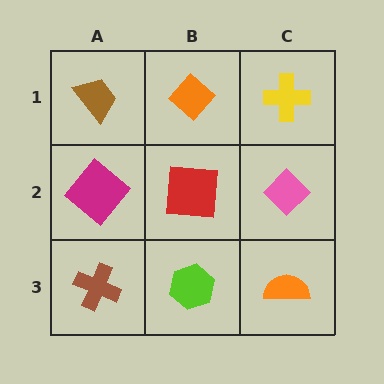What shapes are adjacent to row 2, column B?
An orange diamond (row 1, column B), a lime hexagon (row 3, column B), a magenta diamond (row 2, column A), a pink diamond (row 2, column C).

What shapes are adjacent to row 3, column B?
A red square (row 2, column B), a brown cross (row 3, column A), an orange semicircle (row 3, column C).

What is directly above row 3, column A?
A magenta diamond.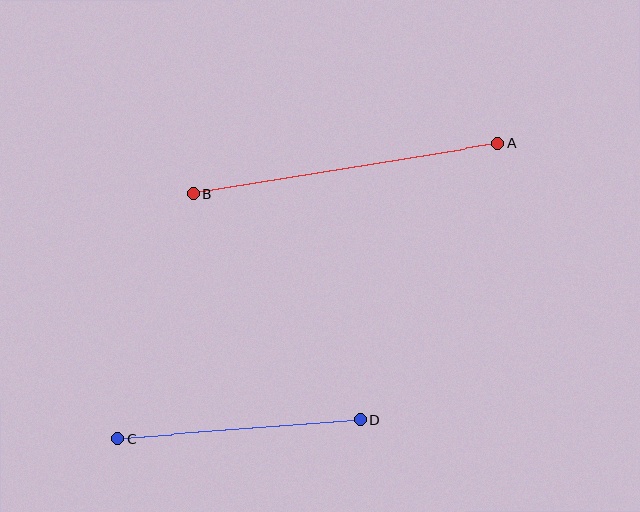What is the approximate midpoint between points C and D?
The midpoint is at approximately (238, 429) pixels.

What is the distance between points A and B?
The distance is approximately 308 pixels.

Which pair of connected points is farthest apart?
Points A and B are farthest apart.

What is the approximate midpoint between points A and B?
The midpoint is at approximately (345, 169) pixels.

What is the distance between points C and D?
The distance is approximately 243 pixels.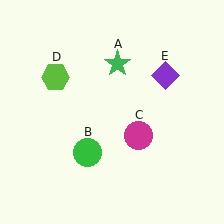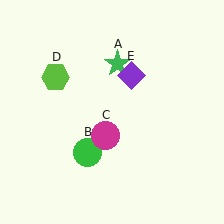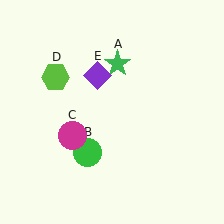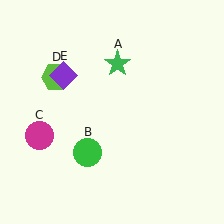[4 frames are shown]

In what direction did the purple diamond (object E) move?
The purple diamond (object E) moved left.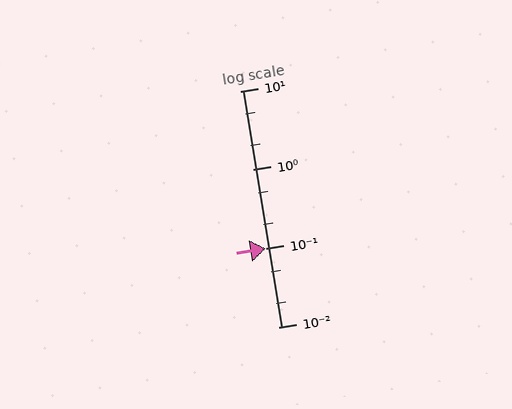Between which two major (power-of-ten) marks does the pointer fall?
The pointer is between 0.01 and 0.1.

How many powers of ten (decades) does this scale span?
The scale spans 3 decades, from 0.01 to 10.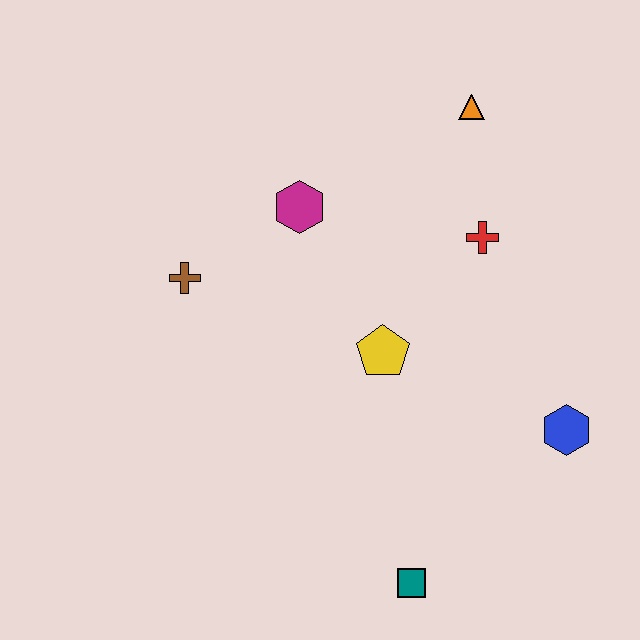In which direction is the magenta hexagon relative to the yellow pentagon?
The magenta hexagon is above the yellow pentagon.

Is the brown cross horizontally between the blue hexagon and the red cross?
No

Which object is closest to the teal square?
The blue hexagon is closest to the teal square.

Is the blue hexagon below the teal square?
No